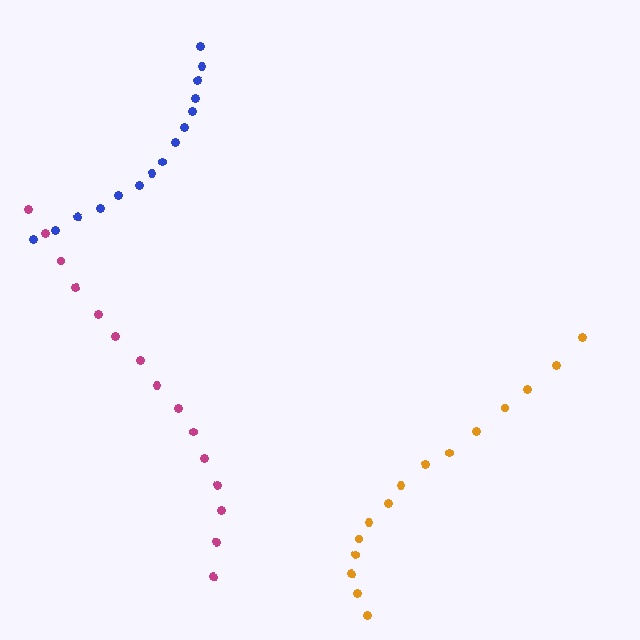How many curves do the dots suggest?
There are 3 distinct paths.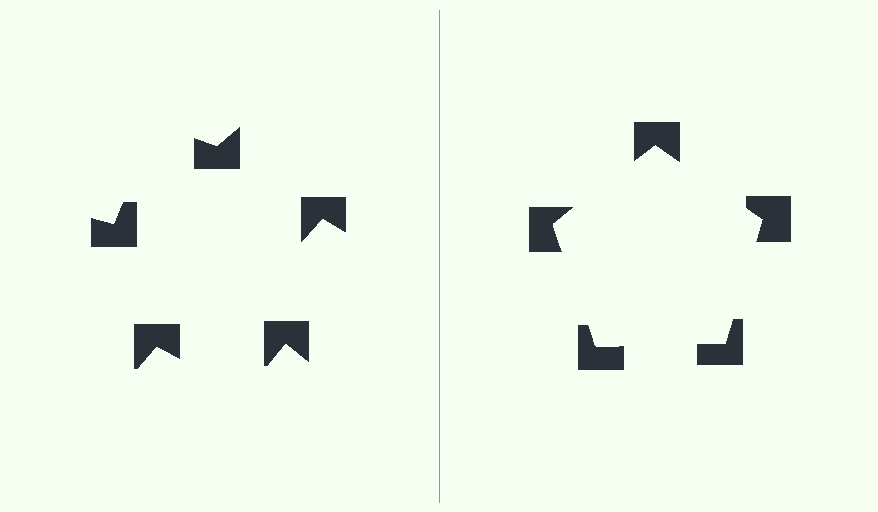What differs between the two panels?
The notched squares are positioned identically on both sides; only the wedge orientations differ. On the right they align to a pentagon; on the left they are misaligned.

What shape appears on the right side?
An illusory pentagon.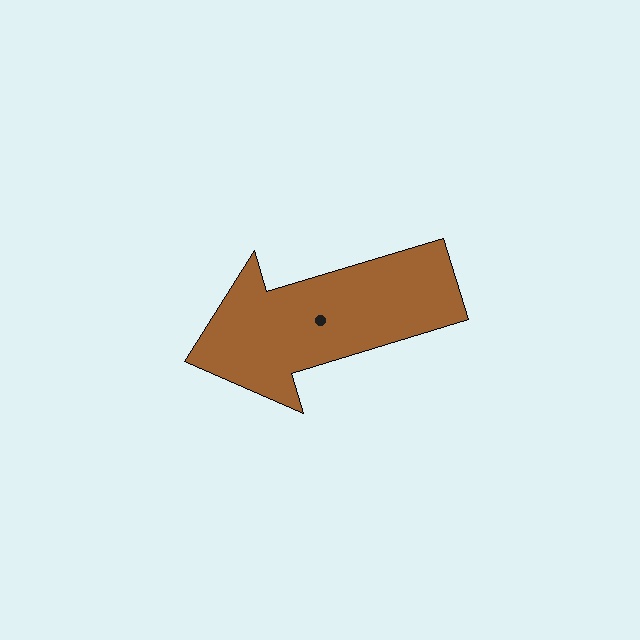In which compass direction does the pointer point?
West.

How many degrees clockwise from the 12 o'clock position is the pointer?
Approximately 253 degrees.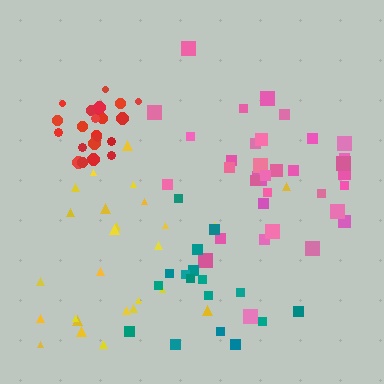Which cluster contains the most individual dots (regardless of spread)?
Pink (35).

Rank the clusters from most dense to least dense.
red, pink, teal, yellow.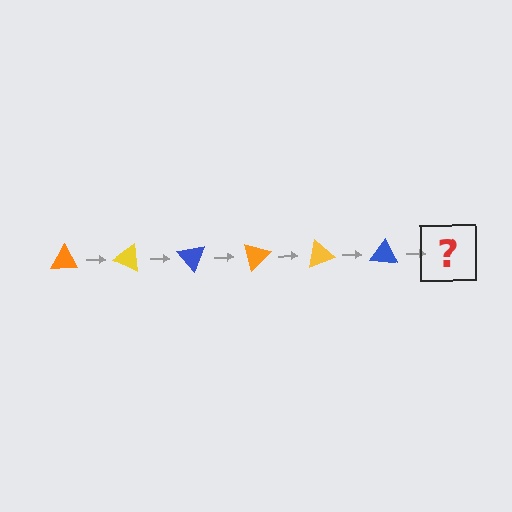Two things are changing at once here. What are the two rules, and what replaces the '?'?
The two rules are that it rotates 25 degrees each step and the color cycles through orange, yellow, and blue. The '?' should be an orange triangle, rotated 150 degrees from the start.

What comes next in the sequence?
The next element should be an orange triangle, rotated 150 degrees from the start.